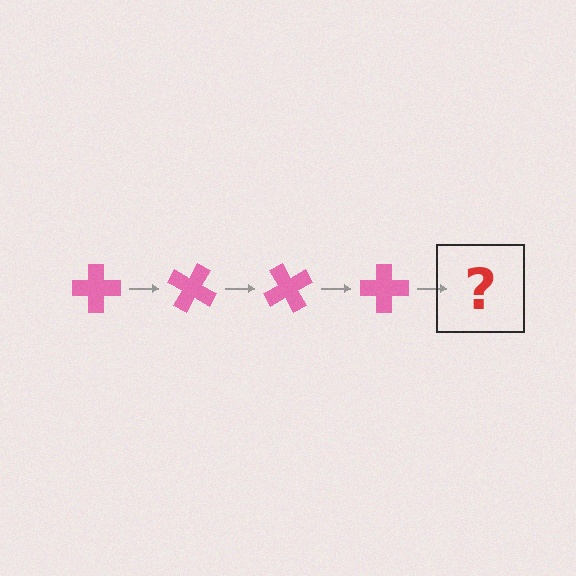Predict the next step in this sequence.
The next step is a pink cross rotated 120 degrees.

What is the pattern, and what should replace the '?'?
The pattern is that the cross rotates 30 degrees each step. The '?' should be a pink cross rotated 120 degrees.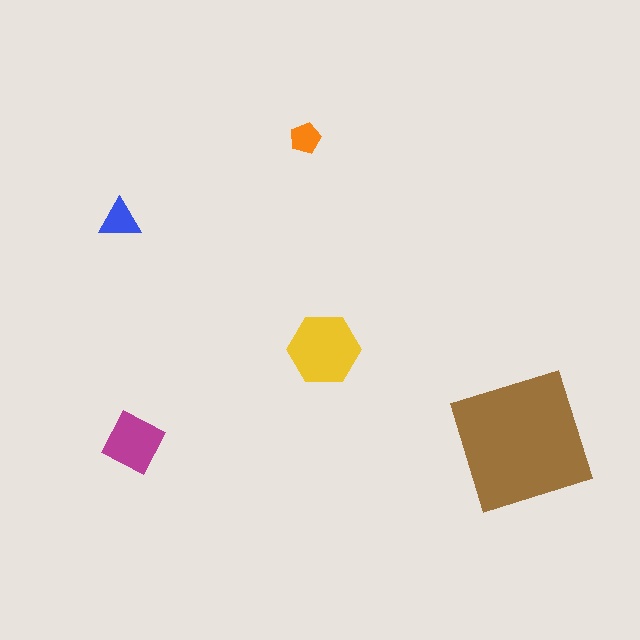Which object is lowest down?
The magenta diamond is bottommost.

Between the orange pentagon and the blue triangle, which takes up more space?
The blue triangle.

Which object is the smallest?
The orange pentagon.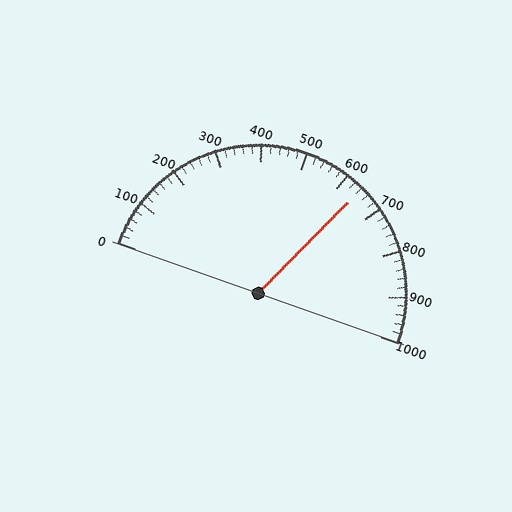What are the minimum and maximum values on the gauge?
The gauge ranges from 0 to 1000.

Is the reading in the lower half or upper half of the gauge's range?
The reading is in the upper half of the range (0 to 1000).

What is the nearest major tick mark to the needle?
The nearest major tick mark is 600.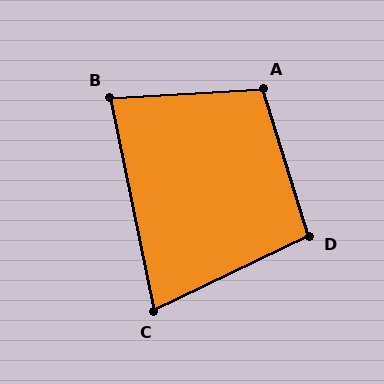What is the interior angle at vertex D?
Approximately 98 degrees (obtuse).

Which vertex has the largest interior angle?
A, at approximately 104 degrees.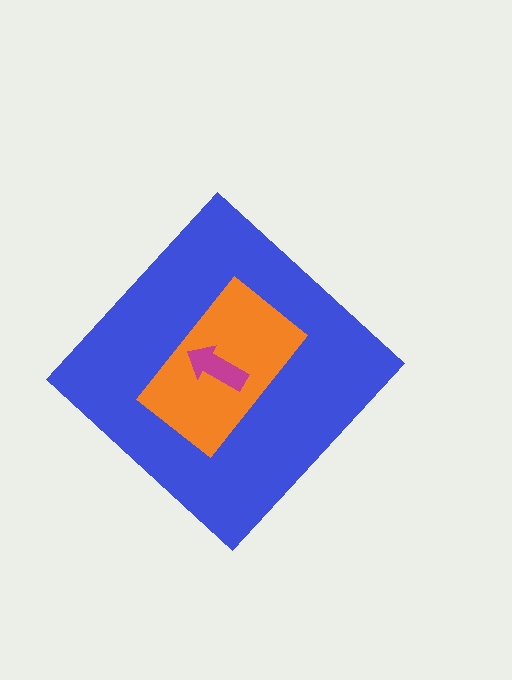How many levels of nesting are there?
3.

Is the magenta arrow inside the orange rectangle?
Yes.